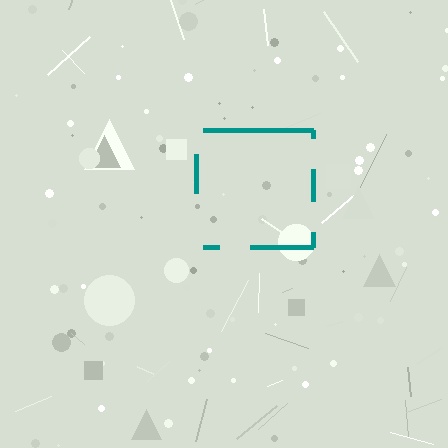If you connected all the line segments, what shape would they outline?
They would outline a square.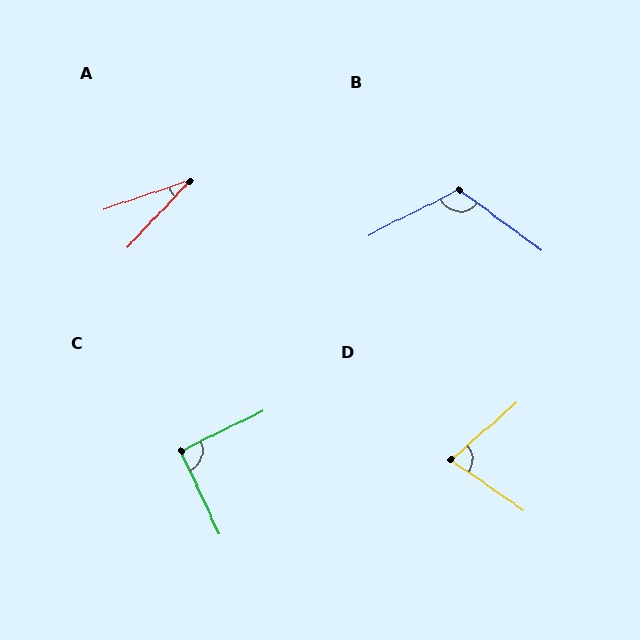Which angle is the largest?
B, at approximately 117 degrees.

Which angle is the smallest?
A, at approximately 29 degrees.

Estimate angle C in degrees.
Approximately 92 degrees.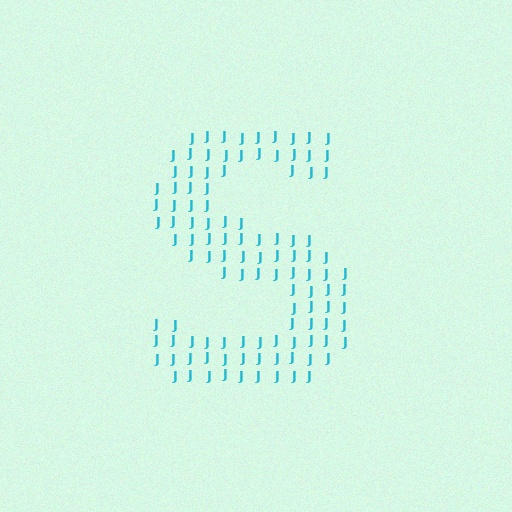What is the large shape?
The large shape is the letter S.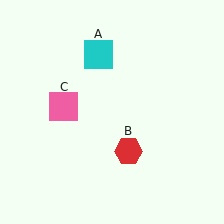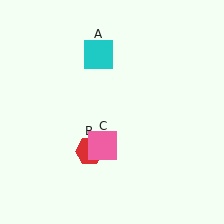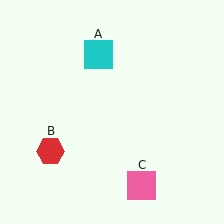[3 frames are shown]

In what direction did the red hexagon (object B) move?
The red hexagon (object B) moved left.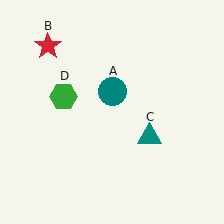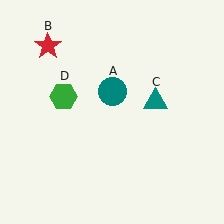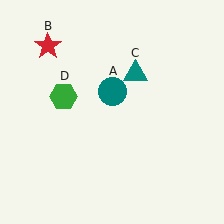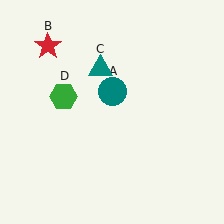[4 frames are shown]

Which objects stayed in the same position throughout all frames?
Teal circle (object A) and red star (object B) and green hexagon (object D) remained stationary.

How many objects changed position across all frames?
1 object changed position: teal triangle (object C).